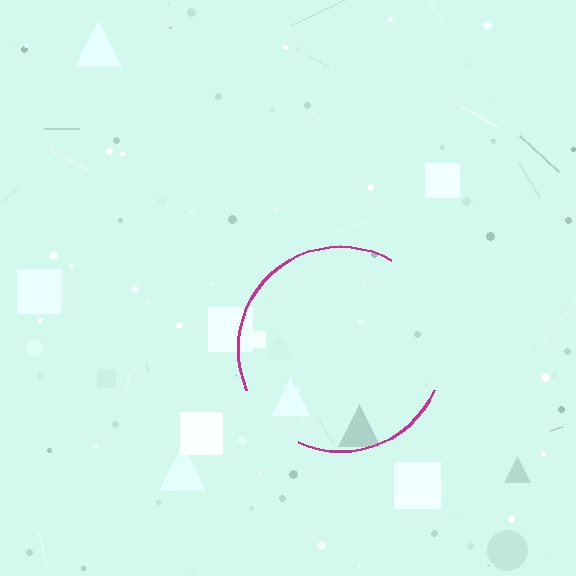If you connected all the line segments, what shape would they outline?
They would outline a circle.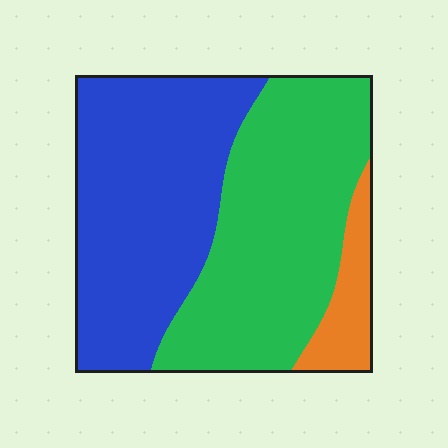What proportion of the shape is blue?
Blue covers about 45% of the shape.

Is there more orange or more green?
Green.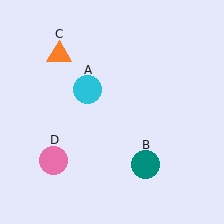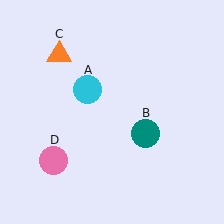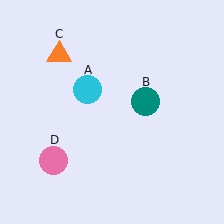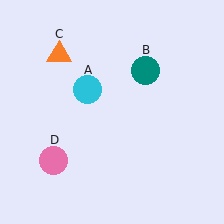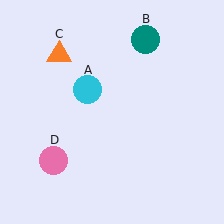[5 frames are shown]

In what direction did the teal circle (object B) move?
The teal circle (object B) moved up.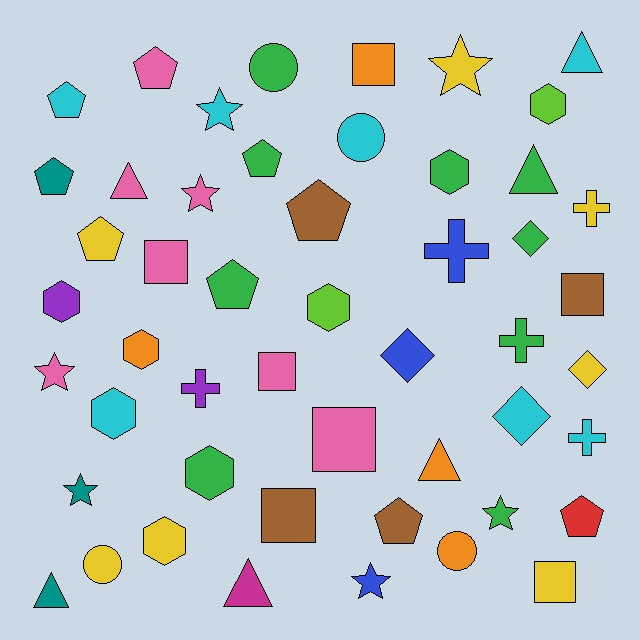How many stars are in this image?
There are 7 stars.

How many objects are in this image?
There are 50 objects.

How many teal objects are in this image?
There are 3 teal objects.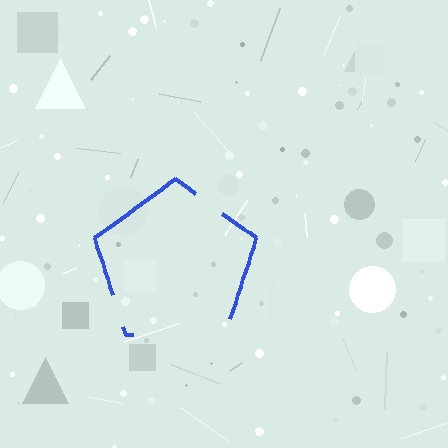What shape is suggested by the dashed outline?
The dashed outline suggests a pentagon.